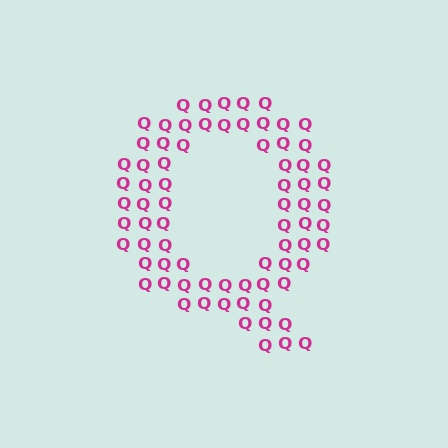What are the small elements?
The small elements are letter Q's.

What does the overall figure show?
The overall figure shows the letter Q.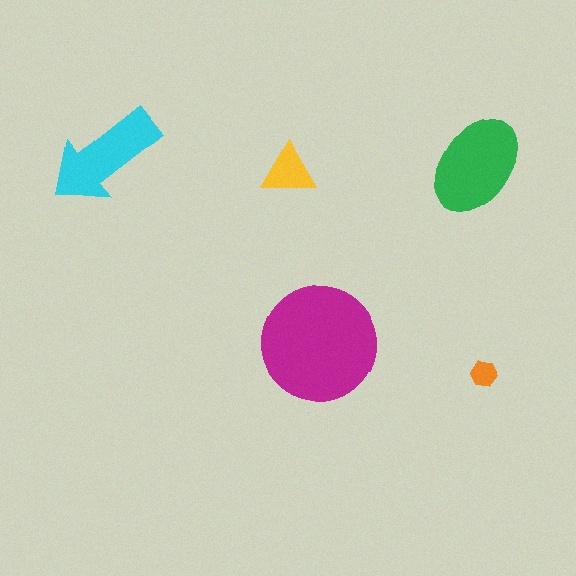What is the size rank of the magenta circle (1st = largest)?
1st.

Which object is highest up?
The cyan arrow is topmost.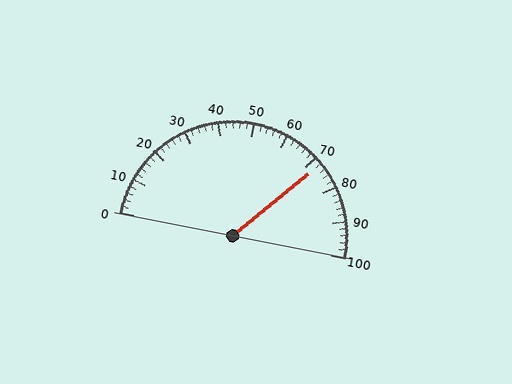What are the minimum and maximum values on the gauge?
The gauge ranges from 0 to 100.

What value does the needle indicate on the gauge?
The needle indicates approximately 72.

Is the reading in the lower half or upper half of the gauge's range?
The reading is in the upper half of the range (0 to 100).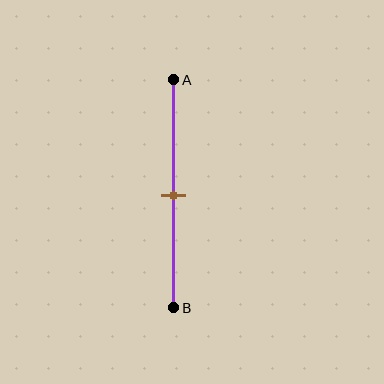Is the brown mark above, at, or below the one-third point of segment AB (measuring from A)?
The brown mark is below the one-third point of segment AB.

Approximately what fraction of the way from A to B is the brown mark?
The brown mark is approximately 50% of the way from A to B.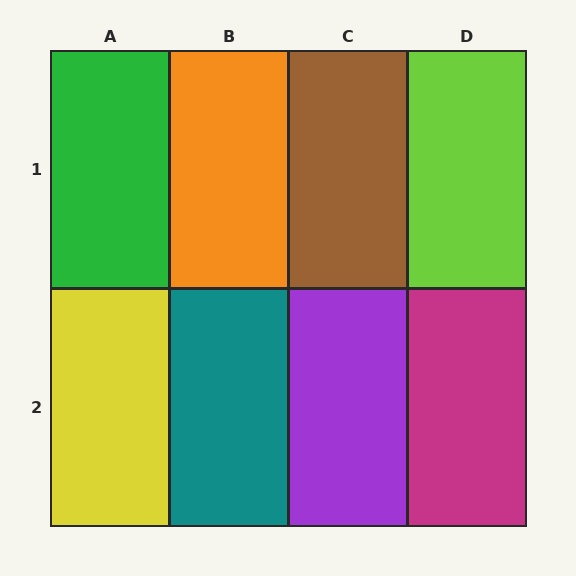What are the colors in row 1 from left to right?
Green, orange, brown, lime.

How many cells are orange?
1 cell is orange.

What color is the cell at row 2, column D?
Magenta.